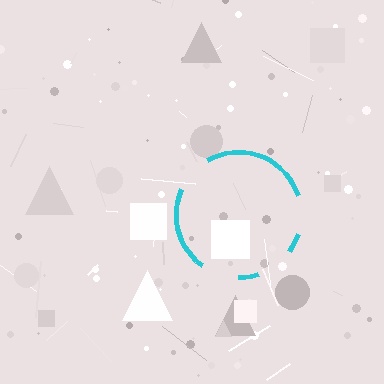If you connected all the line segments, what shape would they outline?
They would outline a circle.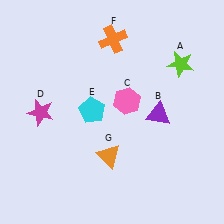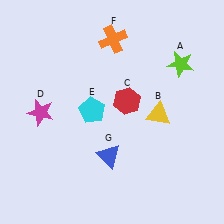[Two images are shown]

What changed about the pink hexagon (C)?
In Image 1, C is pink. In Image 2, it changed to red.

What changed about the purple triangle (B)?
In Image 1, B is purple. In Image 2, it changed to yellow.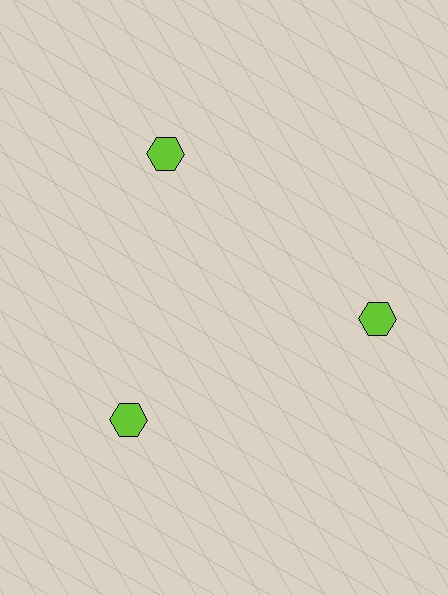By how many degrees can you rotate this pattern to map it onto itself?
The pattern maps onto itself every 120 degrees of rotation.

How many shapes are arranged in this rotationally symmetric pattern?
There are 3 shapes, arranged in 3 groups of 1.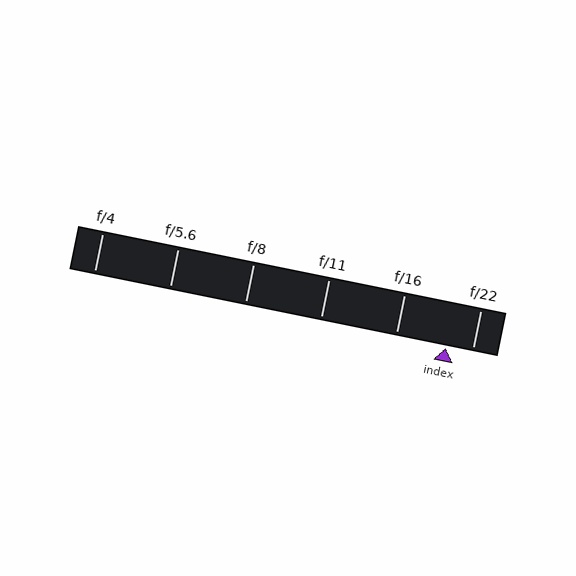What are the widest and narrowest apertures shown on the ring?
The widest aperture shown is f/4 and the narrowest is f/22.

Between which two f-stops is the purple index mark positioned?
The index mark is between f/16 and f/22.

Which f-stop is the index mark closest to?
The index mark is closest to f/22.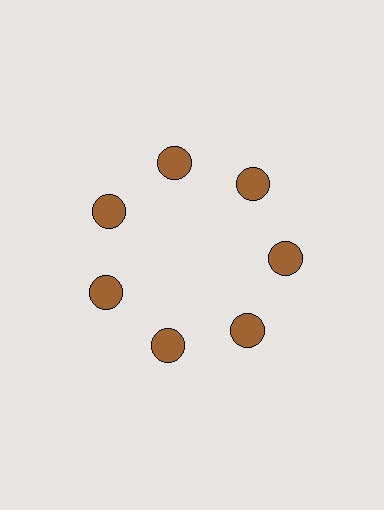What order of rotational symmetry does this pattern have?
This pattern has 7-fold rotational symmetry.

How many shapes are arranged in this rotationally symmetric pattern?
There are 7 shapes, arranged in 7 groups of 1.